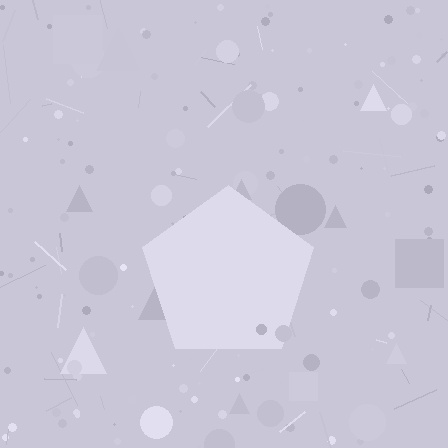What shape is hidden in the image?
A pentagon is hidden in the image.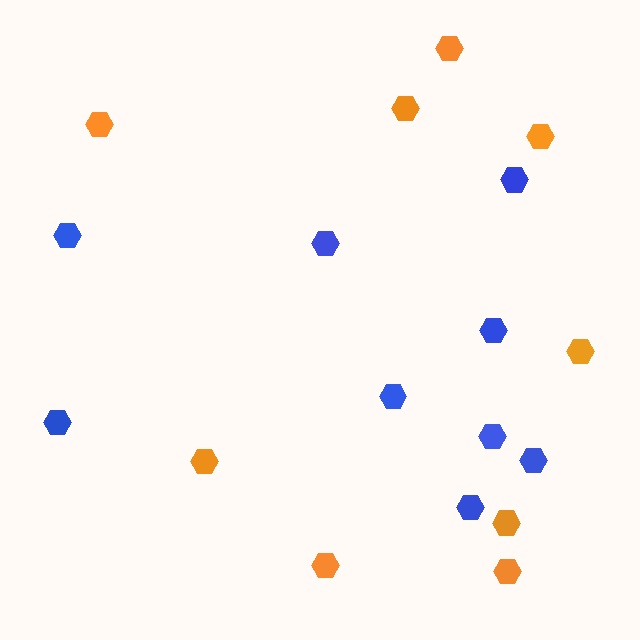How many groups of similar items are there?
There are 2 groups: one group of blue hexagons (9) and one group of orange hexagons (9).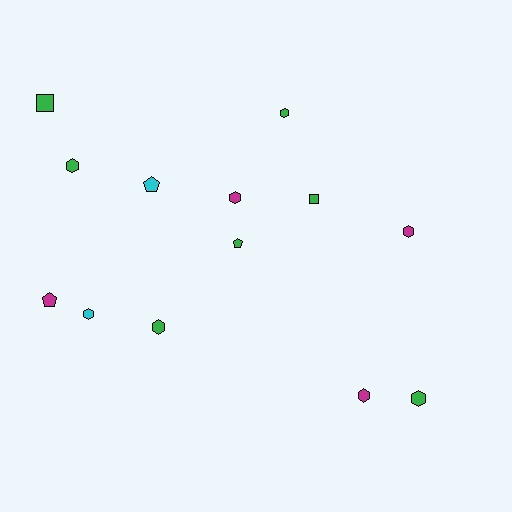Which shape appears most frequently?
Hexagon, with 8 objects.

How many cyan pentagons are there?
There is 1 cyan pentagon.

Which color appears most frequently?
Green, with 7 objects.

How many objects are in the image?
There are 13 objects.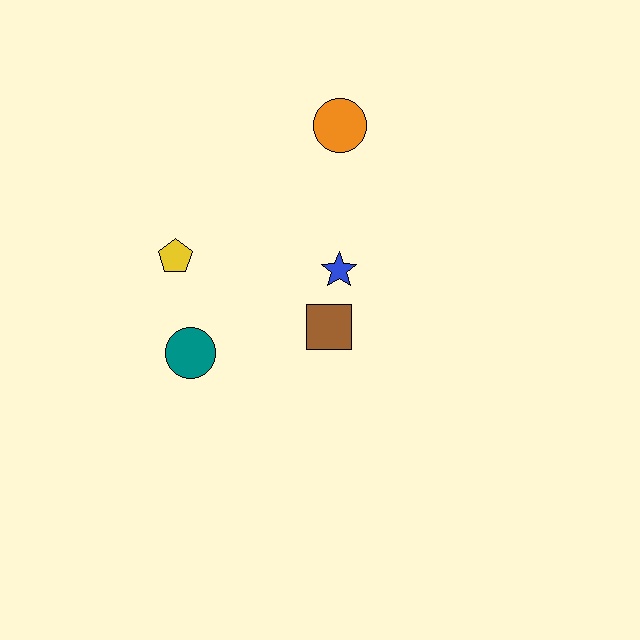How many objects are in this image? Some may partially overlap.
There are 5 objects.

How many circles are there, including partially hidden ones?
There are 2 circles.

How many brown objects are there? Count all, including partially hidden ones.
There is 1 brown object.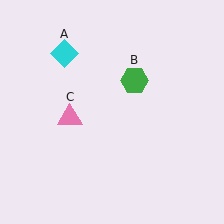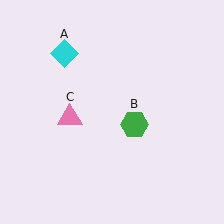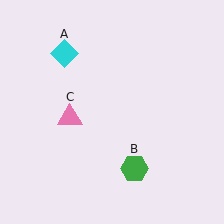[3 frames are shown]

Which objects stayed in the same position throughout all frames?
Cyan diamond (object A) and pink triangle (object C) remained stationary.